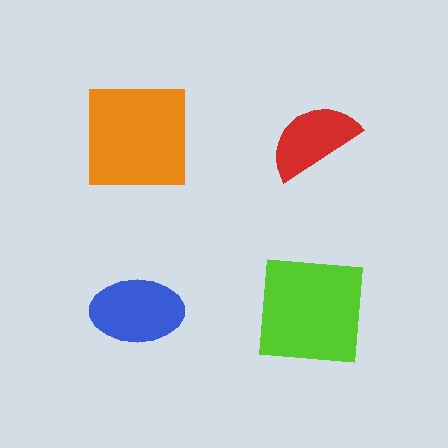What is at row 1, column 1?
An orange square.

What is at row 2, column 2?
A lime square.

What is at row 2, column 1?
A blue ellipse.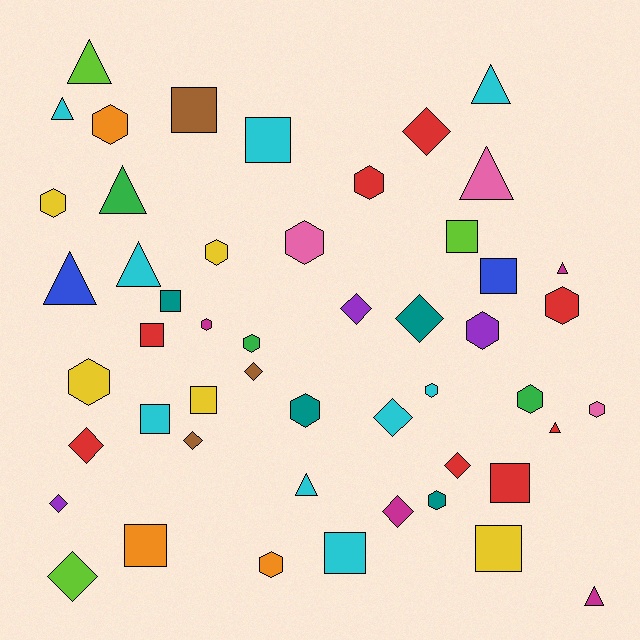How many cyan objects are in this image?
There are 9 cyan objects.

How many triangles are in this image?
There are 11 triangles.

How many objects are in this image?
There are 50 objects.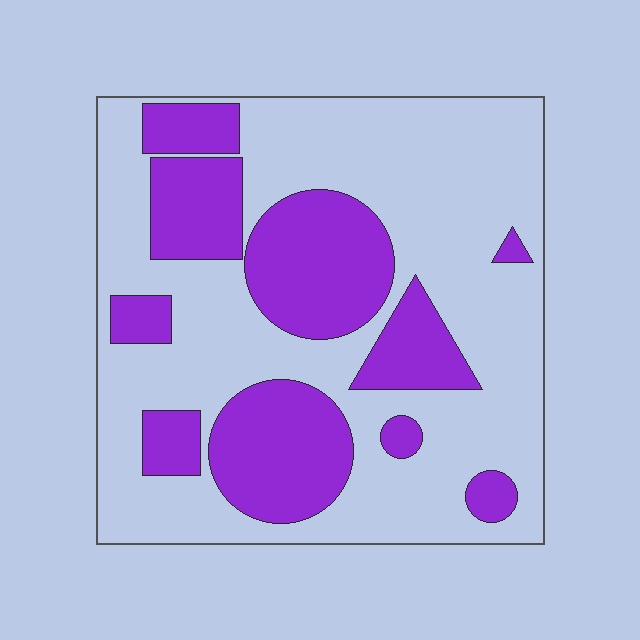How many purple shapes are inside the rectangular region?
10.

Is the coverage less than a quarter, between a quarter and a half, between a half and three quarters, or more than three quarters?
Between a quarter and a half.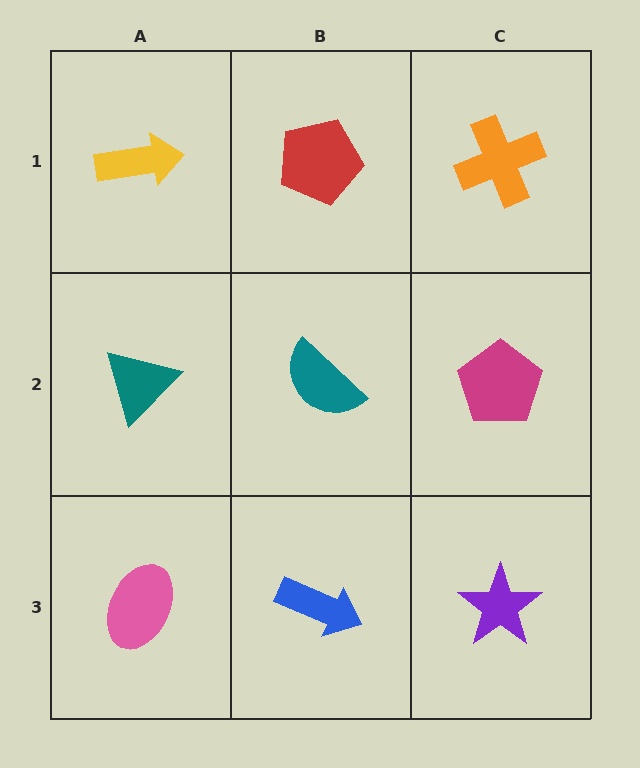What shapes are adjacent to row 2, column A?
A yellow arrow (row 1, column A), a pink ellipse (row 3, column A), a teal semicircle (row 2, column B).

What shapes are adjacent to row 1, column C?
A magenta pentagon (row 2, column C), a red pentagon (row 1, column B).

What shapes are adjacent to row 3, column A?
A teal triangle (row 2, column A), a blue arrow (row 3, column B).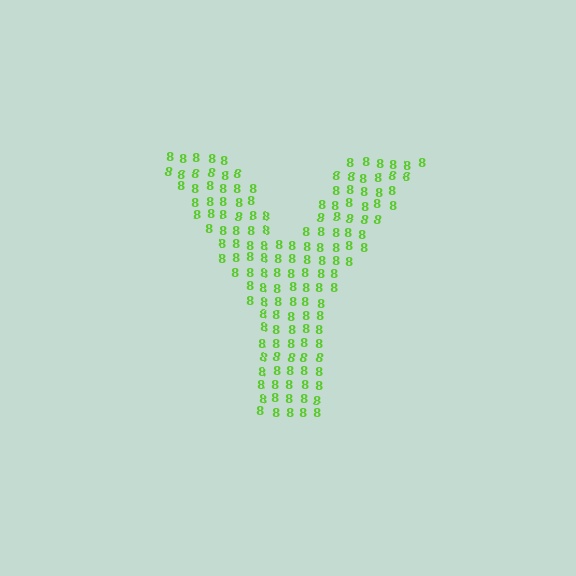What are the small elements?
The small elements are digit 8's.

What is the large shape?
The large shape is the letter Y.